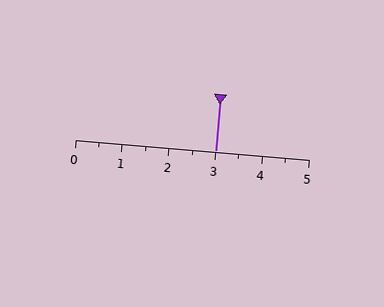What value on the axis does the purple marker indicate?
The marker indicates approximately 3.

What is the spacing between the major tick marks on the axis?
The major ticks are spaced 1 apart.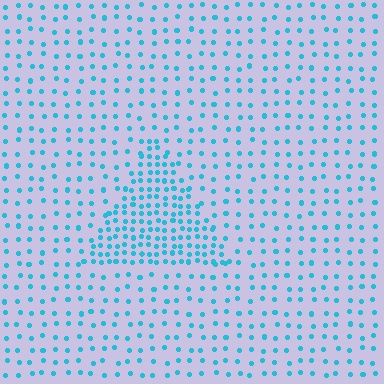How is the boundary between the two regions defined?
The boundary is defined by a change in element density (approximately 2.3x ratio). All elements are the same color, size, and shape.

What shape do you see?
I see a triangle.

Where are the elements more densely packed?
The elements are more densely packed inside the triangle boundary.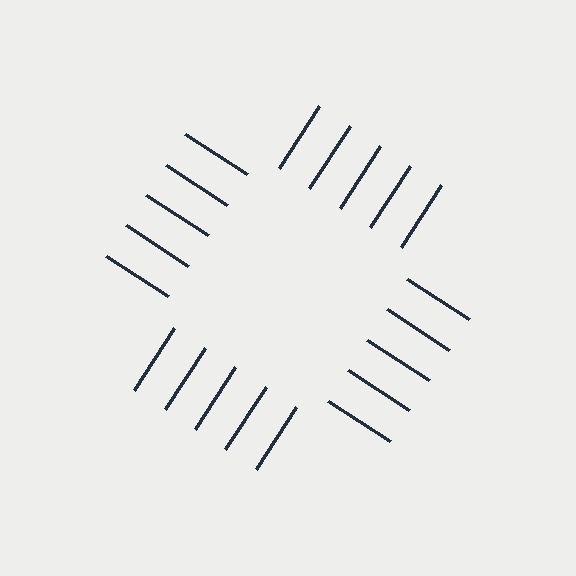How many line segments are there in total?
20 — 5 along each of the 4 edges.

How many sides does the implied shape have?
4 sides — the line-ends trace a square.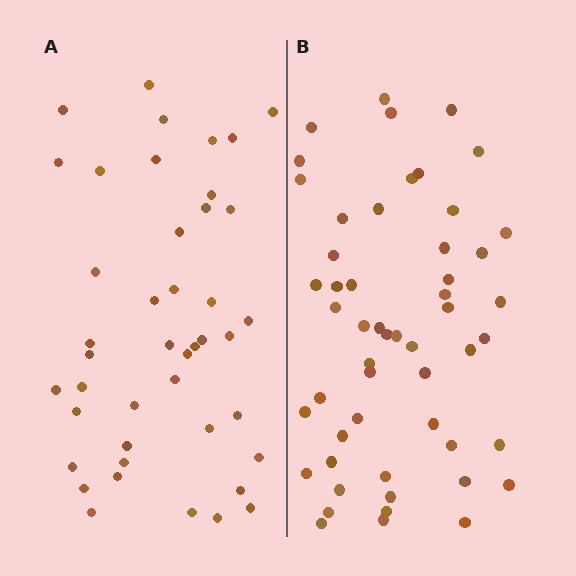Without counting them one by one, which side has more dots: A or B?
Region B (the right region) has more dots.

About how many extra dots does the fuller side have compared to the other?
Region B has roughly 10 or so more dots than region A.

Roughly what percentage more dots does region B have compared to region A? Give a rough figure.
About 25% more.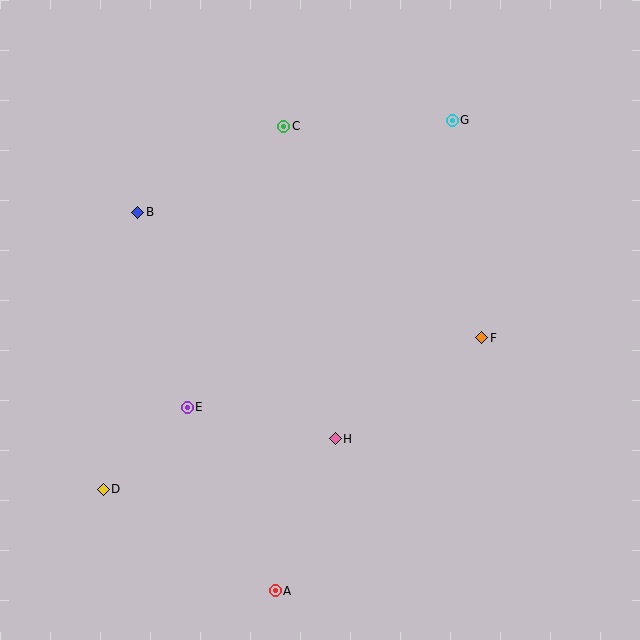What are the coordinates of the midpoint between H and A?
The midpoint between H and A is at (305, 515).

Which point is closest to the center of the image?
Point H at (335, 439) is closest to the center.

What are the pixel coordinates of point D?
Point D is at (103, 489).